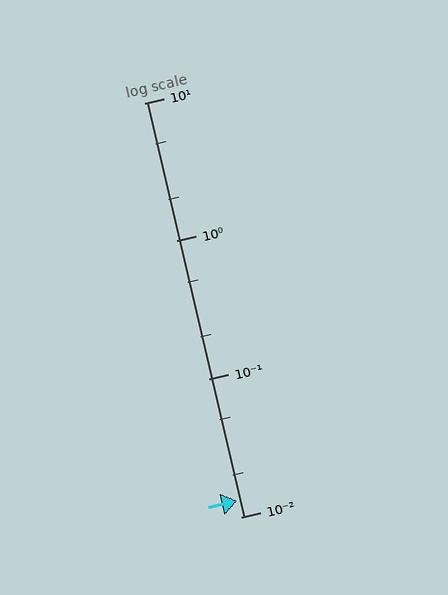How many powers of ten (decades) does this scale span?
The scale spans 3 decades, from 0.01 to 10.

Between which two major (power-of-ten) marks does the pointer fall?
The pointer is between 0.01 and 0.1.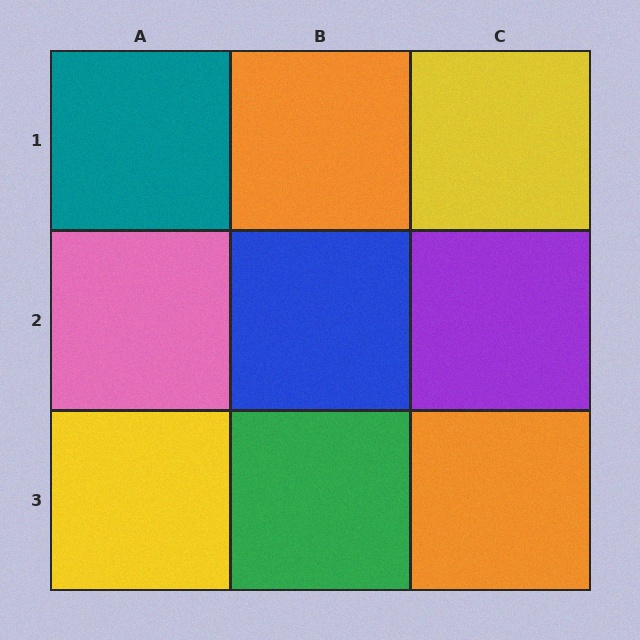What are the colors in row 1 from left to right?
Teal, orange, yellow.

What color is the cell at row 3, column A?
Yellow.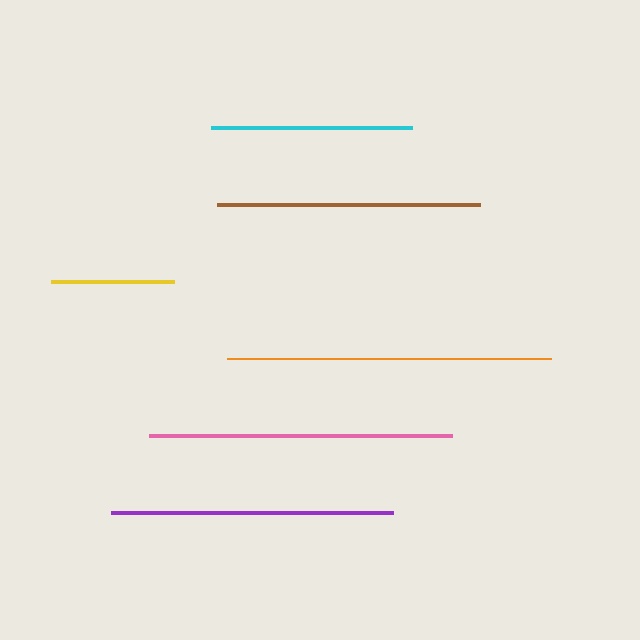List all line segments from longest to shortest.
From longest to shortest: orange, pink, purple, brown, cyan, yellow.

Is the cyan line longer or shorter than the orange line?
The orange line is longer than the cyan line.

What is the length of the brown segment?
The brown segment is approximately 264 pixels long.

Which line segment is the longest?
The orange line is the longest at approximately 324 pixels.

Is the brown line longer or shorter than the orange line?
The orange line is longer than the brown line.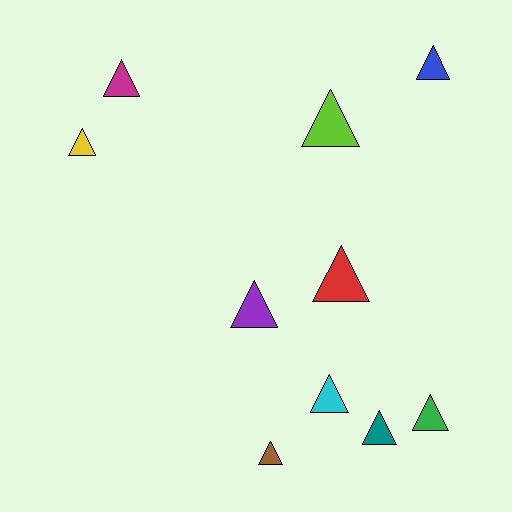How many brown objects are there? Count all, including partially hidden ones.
There is 1 brown object.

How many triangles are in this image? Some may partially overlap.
There are 10 triangles.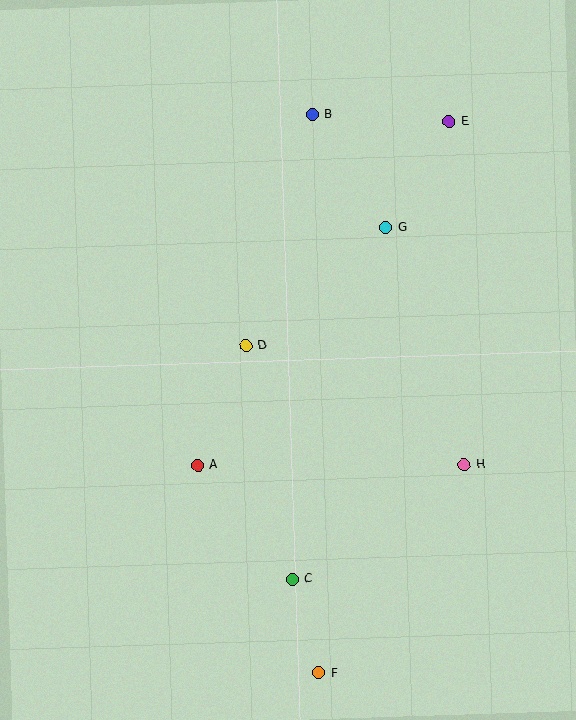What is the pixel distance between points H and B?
The distance between H and B is 382 pixels.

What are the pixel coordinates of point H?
Point H is at (464, 465).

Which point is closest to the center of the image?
Point D at (246, 346) is closest to the center.